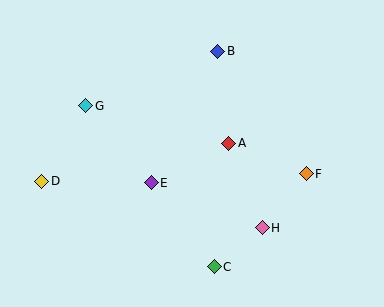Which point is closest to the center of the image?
Point A at (229, 143) is closest to the center.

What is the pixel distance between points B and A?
The distance between B and A is 93 pixels.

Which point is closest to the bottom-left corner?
Point D is closest to the bottom-left corner.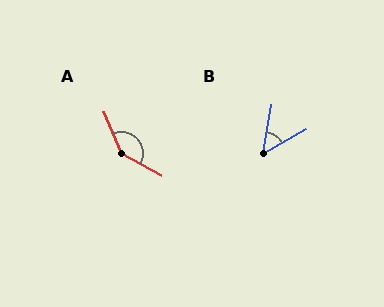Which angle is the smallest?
B, at approximately 50 degrees.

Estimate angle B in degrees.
Approximately 50 degrees.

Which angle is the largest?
A, at approximately 141 degrees.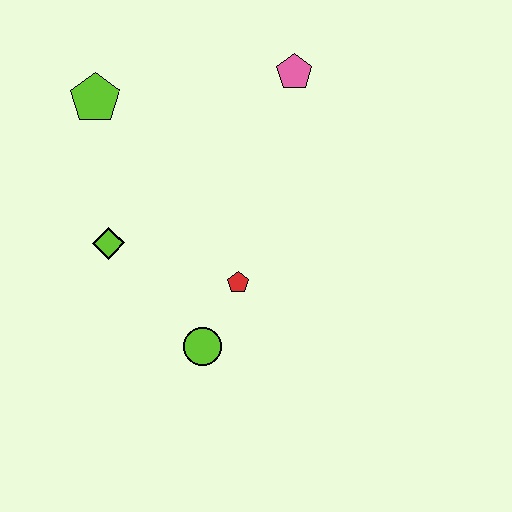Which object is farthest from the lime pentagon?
The lime circle is farthest from the lime pentagon.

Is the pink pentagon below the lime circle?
No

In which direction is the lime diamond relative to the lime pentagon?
The lime diamond is below the lime pentagon.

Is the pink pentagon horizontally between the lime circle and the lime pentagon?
No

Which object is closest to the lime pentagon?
The lime diamond is closest to the lime pentagon.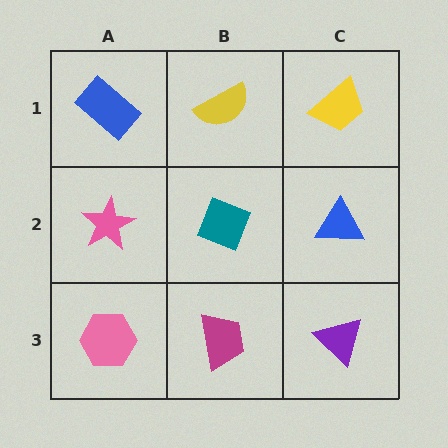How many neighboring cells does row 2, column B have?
4.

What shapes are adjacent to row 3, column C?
A blue triangle (row 2, column C), a magenta trapezoid (row 3, column B).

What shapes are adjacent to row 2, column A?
A blue rectangle (row 1, column A), a pink hexagon (row 3, column A), a teal diamond (row 2, column B).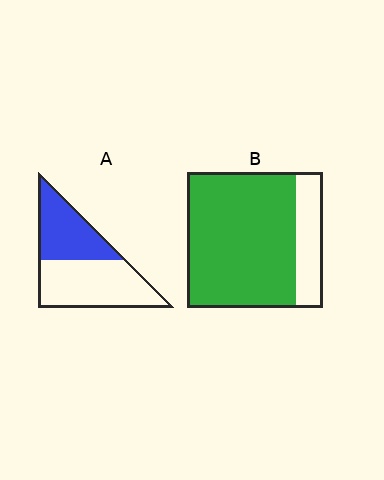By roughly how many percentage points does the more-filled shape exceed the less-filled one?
By roughly 40 percentage points (B over A).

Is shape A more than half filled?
No.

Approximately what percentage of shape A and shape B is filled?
A is approximately 40% and B is approximately 80%.